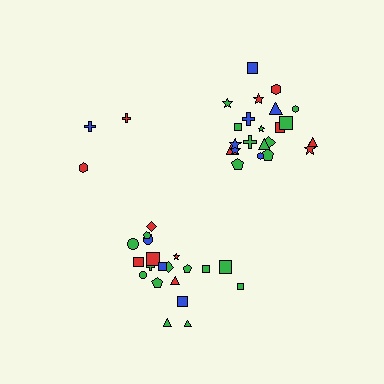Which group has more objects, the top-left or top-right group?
The top-right group.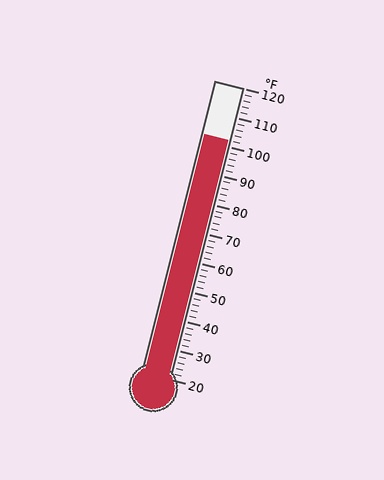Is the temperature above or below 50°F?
The temperature is above 50°F.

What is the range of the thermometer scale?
The thermometer scale ranges from 20°F to 120°F.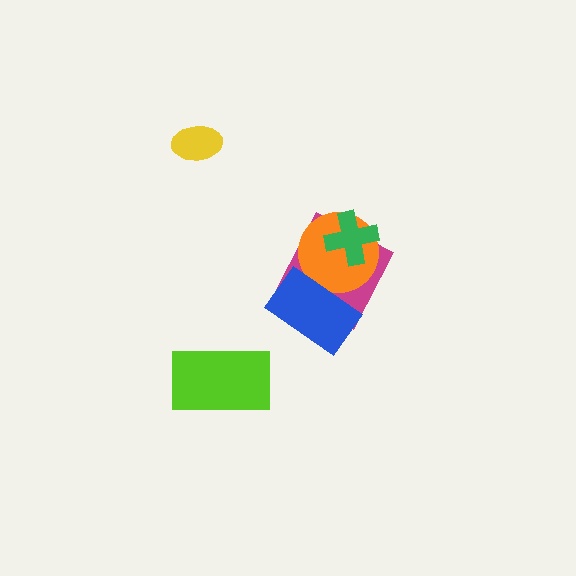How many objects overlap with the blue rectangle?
2 objects overlap with the blue rectangle.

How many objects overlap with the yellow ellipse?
0 objects overlap with the yellow ellipse.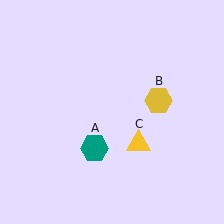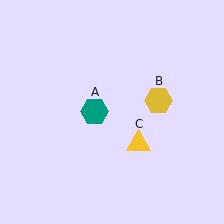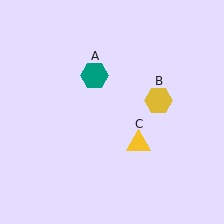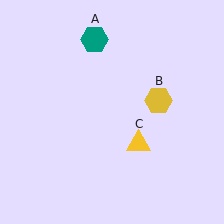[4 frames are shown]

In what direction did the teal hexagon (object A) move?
The teal hexagon (object A) moved up.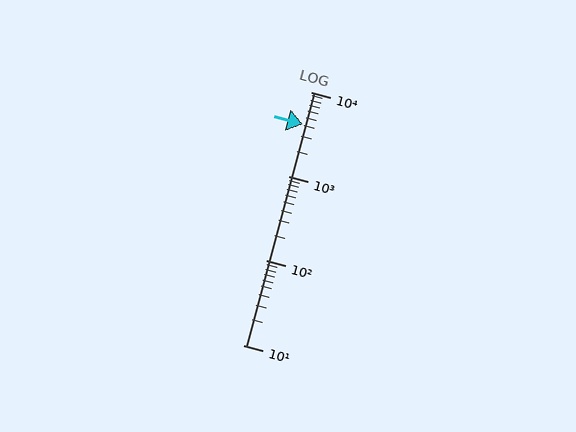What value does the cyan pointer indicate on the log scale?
The pointer indicates approximately 4100.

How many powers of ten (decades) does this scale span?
The scale spans 3 decades, from 10 to 10000.